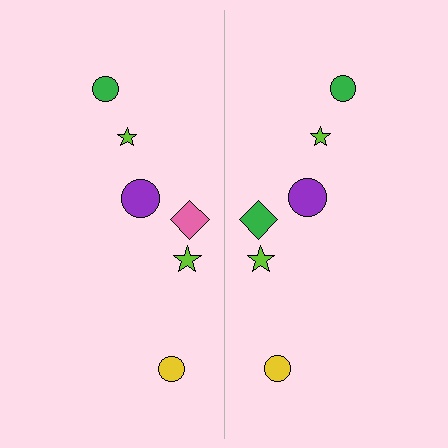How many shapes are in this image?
There are 12 shapes in this image.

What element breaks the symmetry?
The green diamond on the right side breaks the symmetry — its mirror counterpart is pink.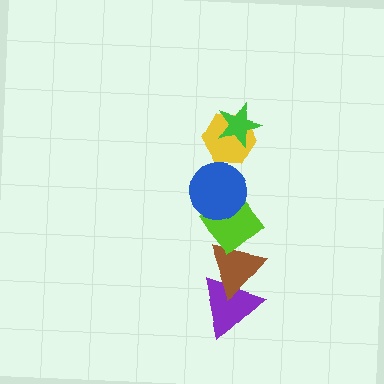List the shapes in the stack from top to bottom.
From top to bottom: the green star, the yellow hexagon, the blue circle, the lime diamond, the brown triangle, the purple triangle.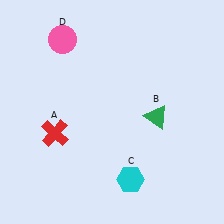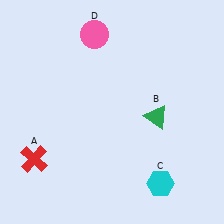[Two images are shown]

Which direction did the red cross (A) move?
The red cross (A) moved down.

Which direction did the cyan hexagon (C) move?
The cyan hexagon (C) moved right.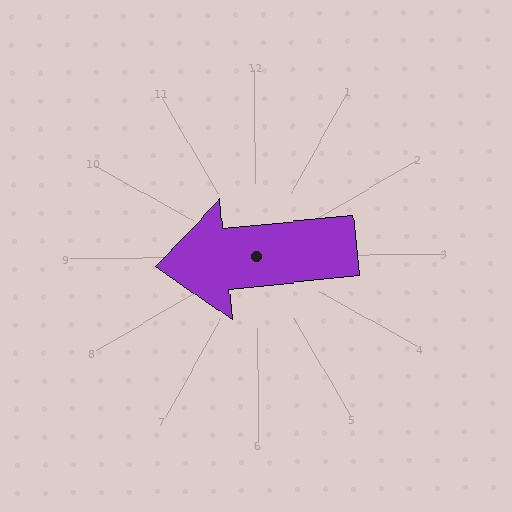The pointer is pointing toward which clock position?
Roughly 9 o'clock.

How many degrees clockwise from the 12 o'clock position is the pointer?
Approximately 265 degrees.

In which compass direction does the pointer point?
West.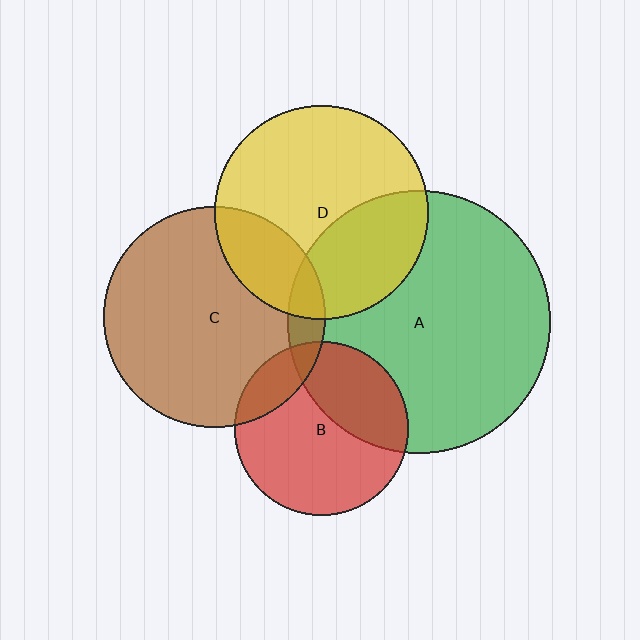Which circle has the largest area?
Circle A (green).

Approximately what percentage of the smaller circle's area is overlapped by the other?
Approximately 15%.